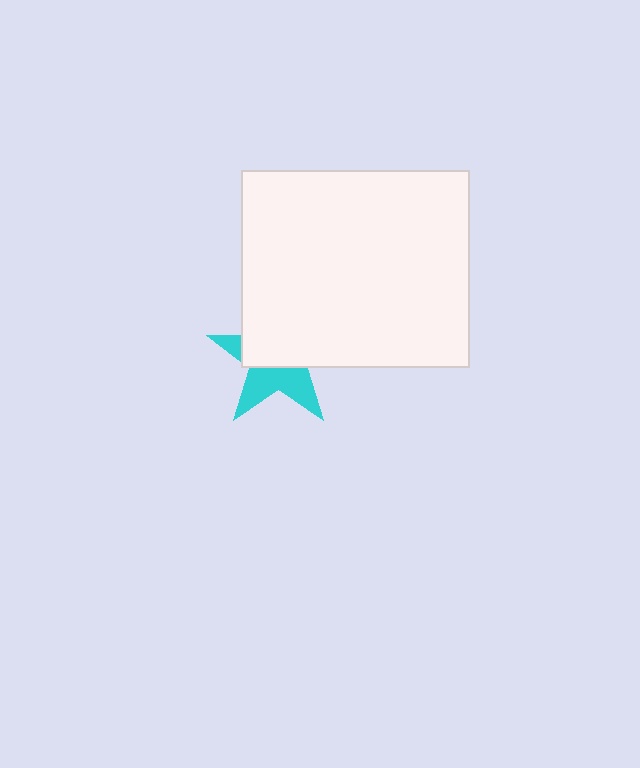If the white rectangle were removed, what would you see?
You would see the complete cyan star.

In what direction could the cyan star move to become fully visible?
The cyan star could move down. That would shift it out from behind the white rectangle entirely.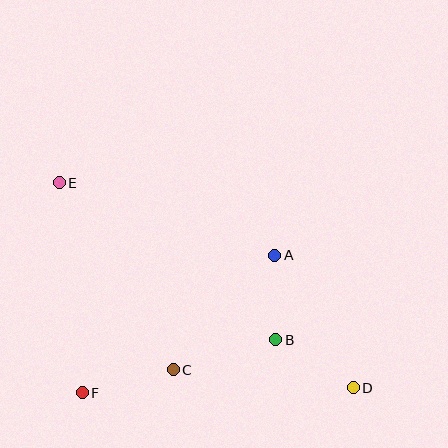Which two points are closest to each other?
Points A and B are closest to each other.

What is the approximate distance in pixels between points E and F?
The distance between E and F is approximately 211 pixels.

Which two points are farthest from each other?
Points D and E are farthest from each other.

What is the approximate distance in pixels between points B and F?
The distance between B and F is approximately 201 pixels.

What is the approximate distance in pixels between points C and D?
The distance between C and D is approximately 181 pixels.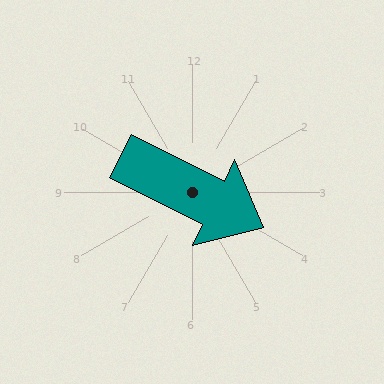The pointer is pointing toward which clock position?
Roughly 4 o'clock.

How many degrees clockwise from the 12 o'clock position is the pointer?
Approximately 117 degrees.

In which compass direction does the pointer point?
Southeast.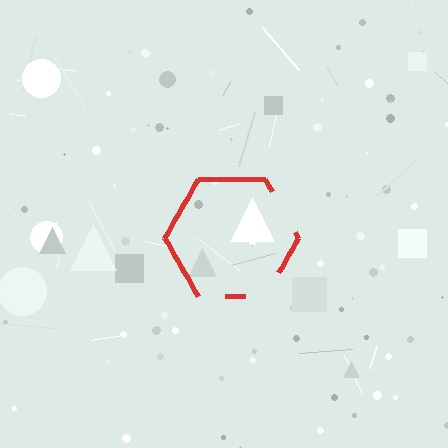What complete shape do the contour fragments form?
The contour fragments form a hexagon.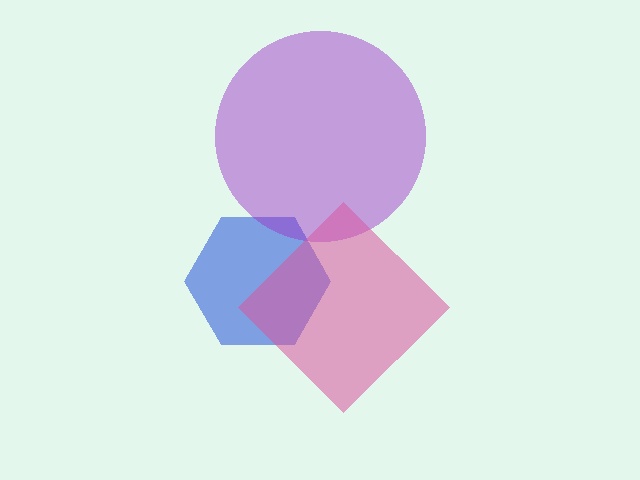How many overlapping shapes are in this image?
There are 3 overlapping shapes in the image.